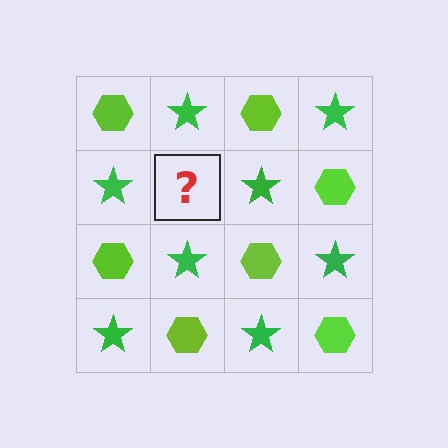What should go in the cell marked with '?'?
The missing cell should contain a lime hexagon.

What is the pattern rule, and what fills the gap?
The rule is that it alternates lime hexagon and green star in a checkerboard pattern. The gap should be filled with a lime hexagon.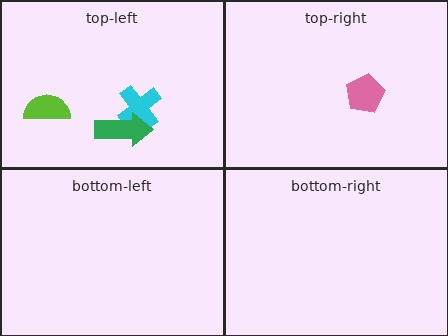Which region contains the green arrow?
The top-left region.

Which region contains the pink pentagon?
The top-right region.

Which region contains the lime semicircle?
The top-left region.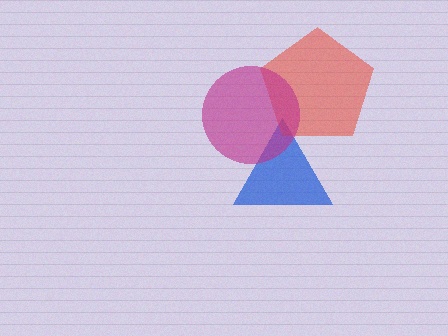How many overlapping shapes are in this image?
There are 3 overlapping shapes in the image.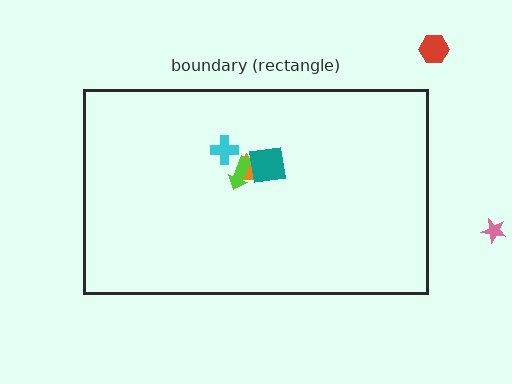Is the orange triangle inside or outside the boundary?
Inside.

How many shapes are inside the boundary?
4 inside, 2 outside.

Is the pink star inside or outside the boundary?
Outside.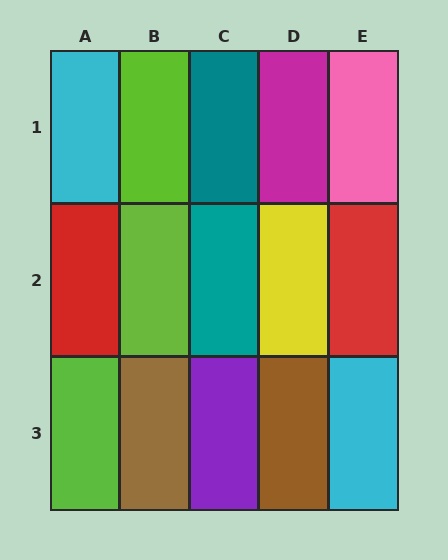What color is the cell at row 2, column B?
Lime.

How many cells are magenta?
1 cell is magenta.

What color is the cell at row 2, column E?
Red.